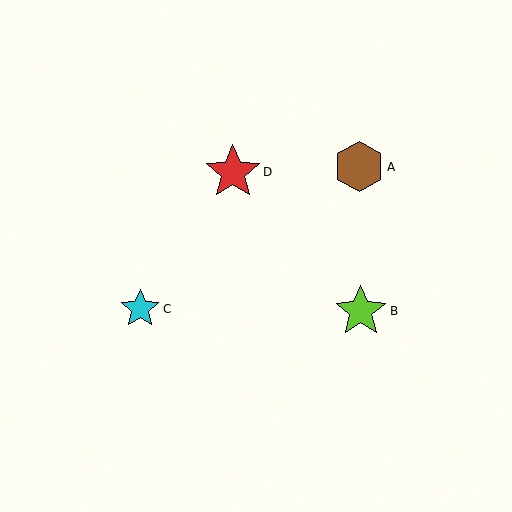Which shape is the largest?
The red star (labeled D) is the largest.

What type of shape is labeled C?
Shape C is a cyan star.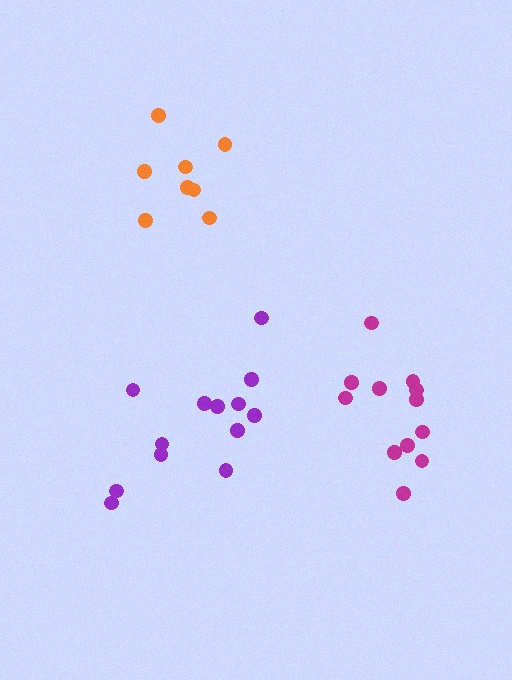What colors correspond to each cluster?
The clusters are colored: purple, magenta, orange.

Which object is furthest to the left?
The orange cluster is leftmost.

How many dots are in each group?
Group 1: 13 dots, Group 2: 12 dots, Group 3: 8 dots (33 total).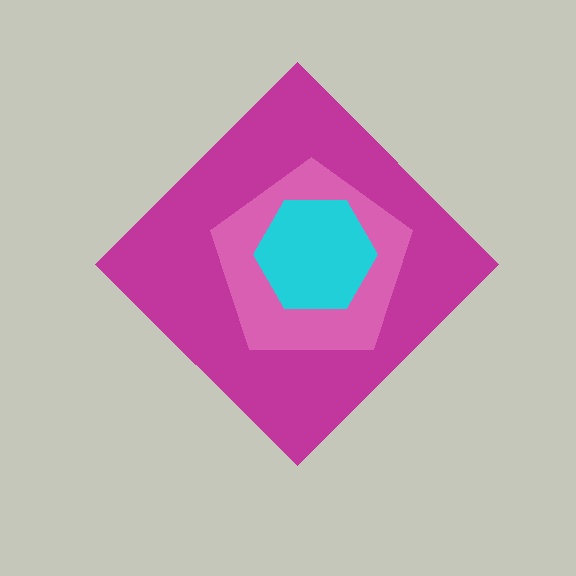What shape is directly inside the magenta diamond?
The pink pentagon.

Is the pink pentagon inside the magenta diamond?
Yes.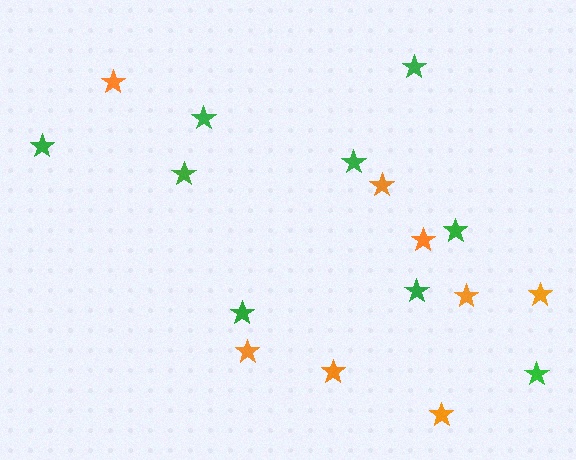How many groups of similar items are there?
There are 2 groups: one group of green stars (9) and one group of orange stars (8).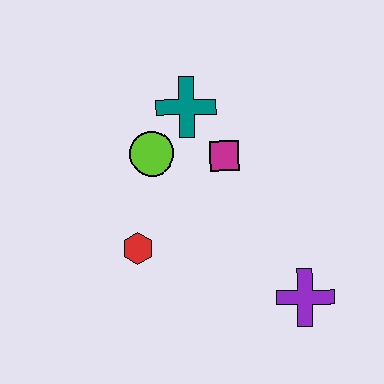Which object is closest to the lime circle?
The teal cross is closest to the lime circle.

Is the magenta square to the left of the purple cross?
Yes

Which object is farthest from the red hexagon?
The purple cross is farthest from the red hexagon.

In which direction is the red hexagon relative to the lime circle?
The red hexagon is below the lime circle.